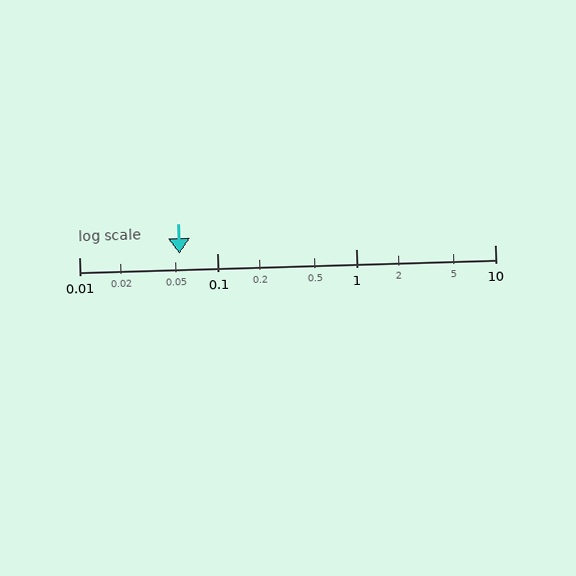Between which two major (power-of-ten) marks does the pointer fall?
The pointer is between 0.01 and 0.1.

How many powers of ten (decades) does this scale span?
The scale spans 3 decades, from 0.01 to 10.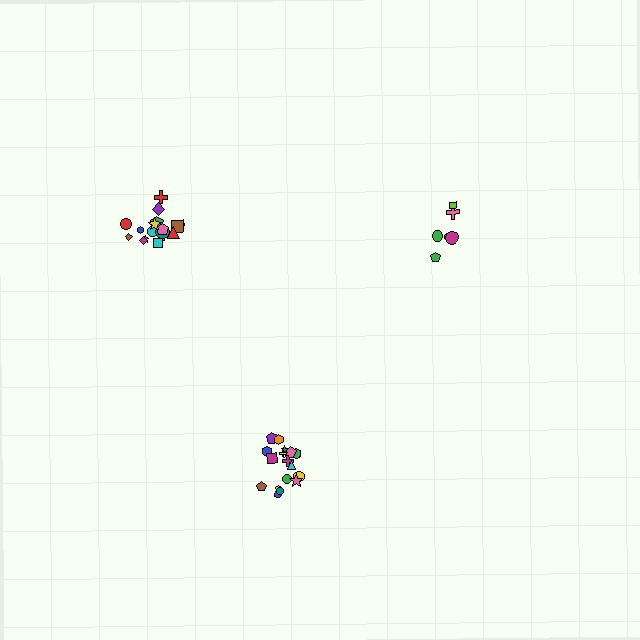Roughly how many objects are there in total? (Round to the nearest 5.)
Roughly 40 objects in total.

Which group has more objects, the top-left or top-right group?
The top-left group.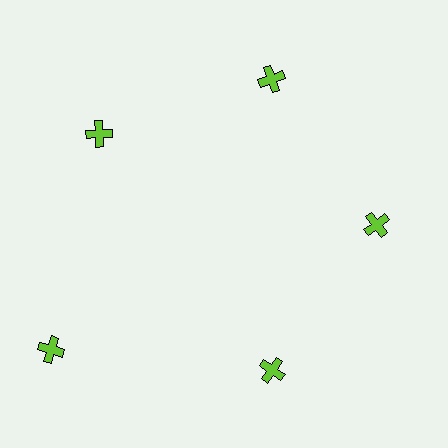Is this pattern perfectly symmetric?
No. The 5 lime crosses are arranged in a ring, but one element near the 8 o'clock position is pushed outward from the center, breaking the 5-fold rotational symmetry.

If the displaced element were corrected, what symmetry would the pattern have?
It would have 5-fold rotational symmetry — the pattern would map onto itself every 72 degrees.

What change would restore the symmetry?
The symmetry would be restored by moving it inward, back onto the ring so that all 5 crosses sit at equal angles and equal distance from the center.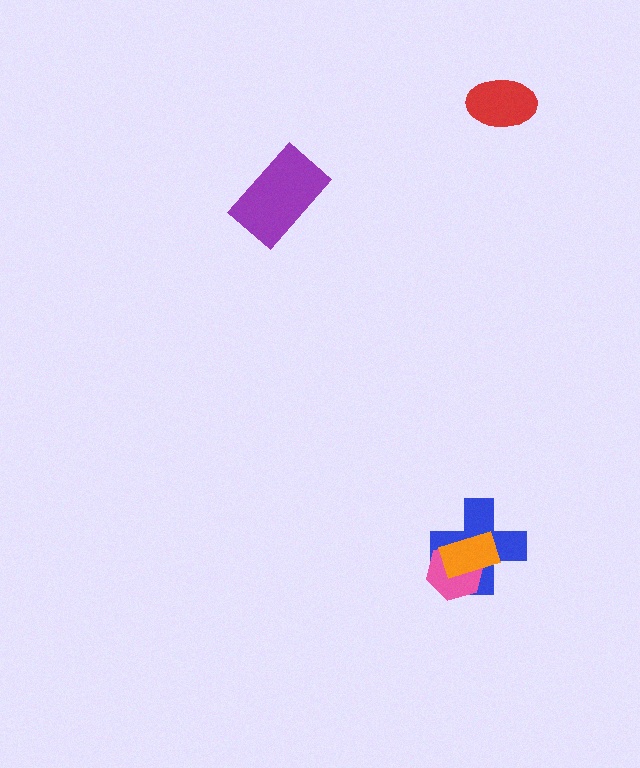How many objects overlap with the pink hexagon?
2 objects overlap with the pink hexagon.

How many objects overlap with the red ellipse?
0 objects overlap with the red ellipse.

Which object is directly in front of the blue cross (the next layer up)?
The pink hexagon is directly in front of the blue cross.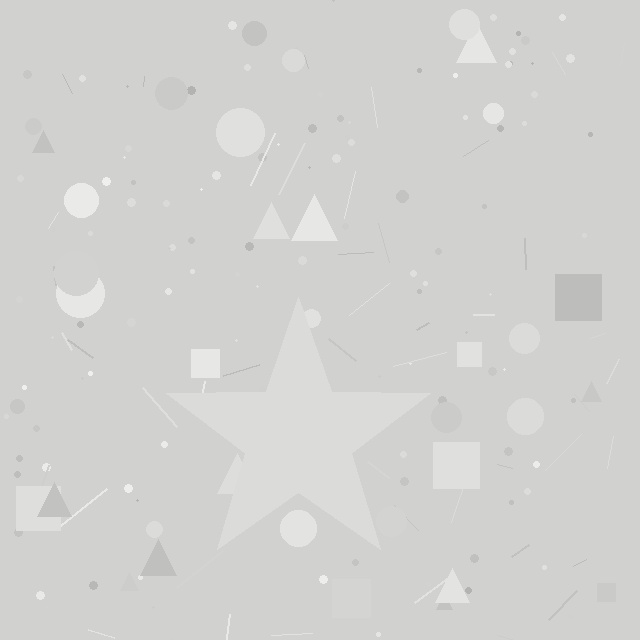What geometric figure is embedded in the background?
A star is embedded in the background.